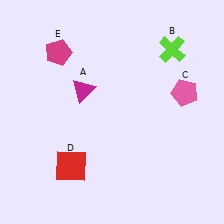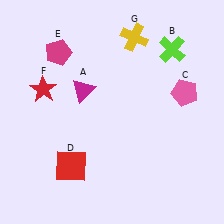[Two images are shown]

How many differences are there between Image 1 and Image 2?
There are 2 differences between the two images.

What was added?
A red star (F), a yellow cross (G) were added in Image 2.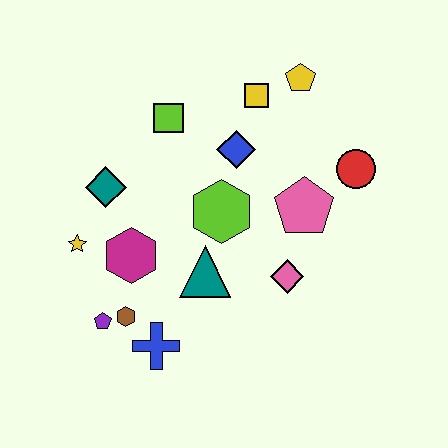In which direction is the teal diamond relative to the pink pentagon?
The teal diamond is to the left of the pink pentagon.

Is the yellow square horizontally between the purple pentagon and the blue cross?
No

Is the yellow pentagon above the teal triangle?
Yes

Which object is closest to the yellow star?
The magenta hexagon is closest to the yellow star.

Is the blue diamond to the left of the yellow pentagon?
Yes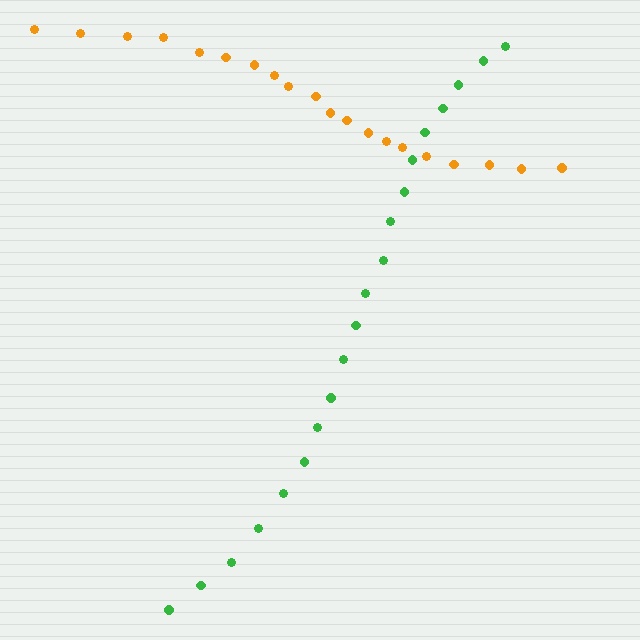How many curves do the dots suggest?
There are 2 distinct paths.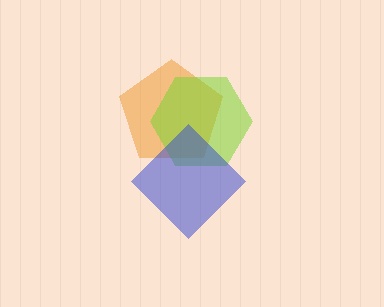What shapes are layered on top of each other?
The layered shapes are: an orange pentagon, a lime hexagon, a blue diamond.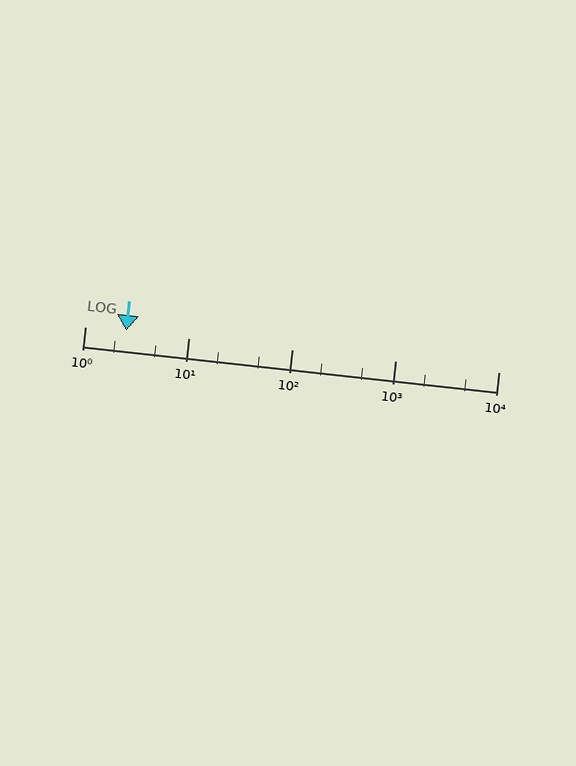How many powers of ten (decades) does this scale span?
The scale spans 4 decades, from 1 to 10000.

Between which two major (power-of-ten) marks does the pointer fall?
The pointer is between 1 and 10.